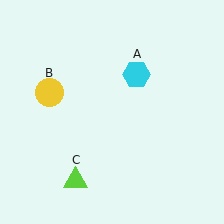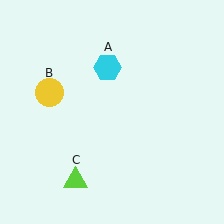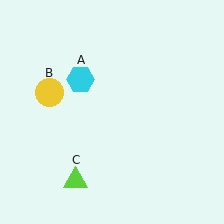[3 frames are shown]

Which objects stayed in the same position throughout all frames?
Yellow circle (object B) and lime triangle (object C) remained stationary.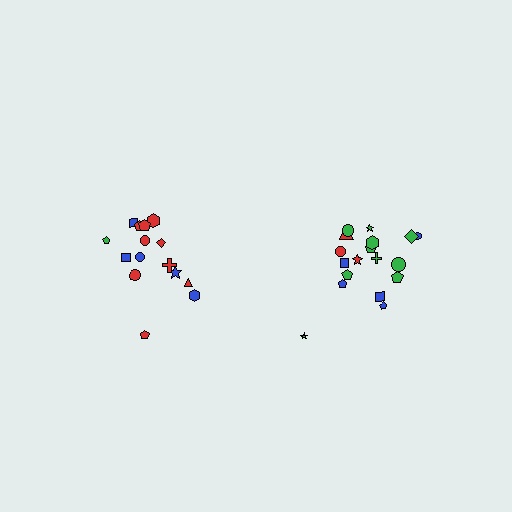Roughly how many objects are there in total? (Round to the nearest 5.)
Roughly 35 objects in total.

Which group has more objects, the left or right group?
The right group.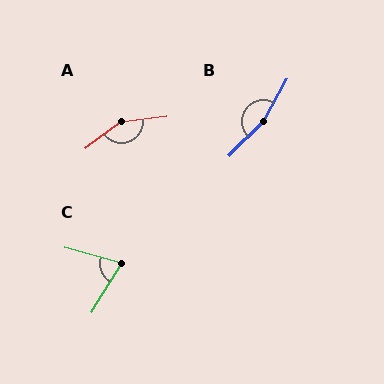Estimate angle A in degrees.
Approximately 149 degrees.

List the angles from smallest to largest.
C (73°), A (149°), B (164°).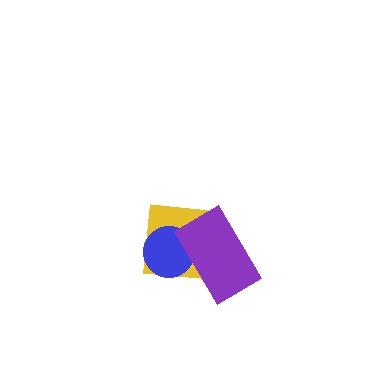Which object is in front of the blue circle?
The purple rectangle is in front of the blue circle.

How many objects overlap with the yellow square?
2 objects overlap with the yellow square.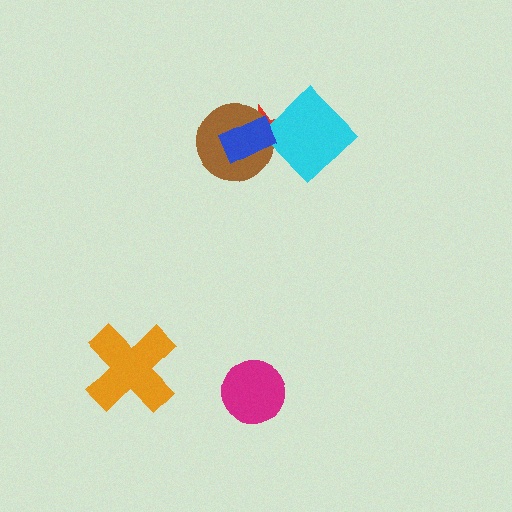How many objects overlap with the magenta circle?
0 objects overlap with the magenta circle.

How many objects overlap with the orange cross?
0 objects overlap with the orange cross.